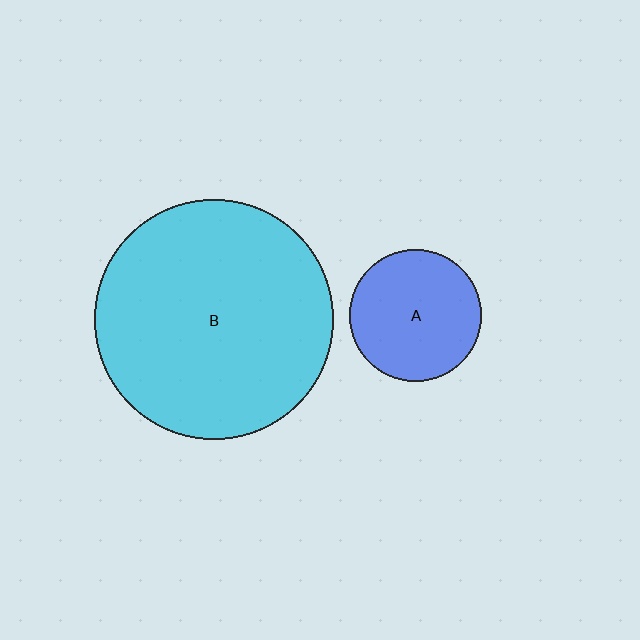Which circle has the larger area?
Circle B (cyan).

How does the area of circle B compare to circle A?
Approximately 3.3 times.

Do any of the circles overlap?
No, none of the circles overlap.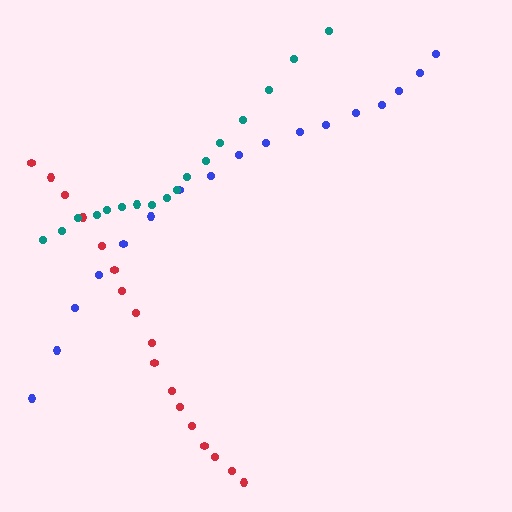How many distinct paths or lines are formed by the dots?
There are 3 distinct paths.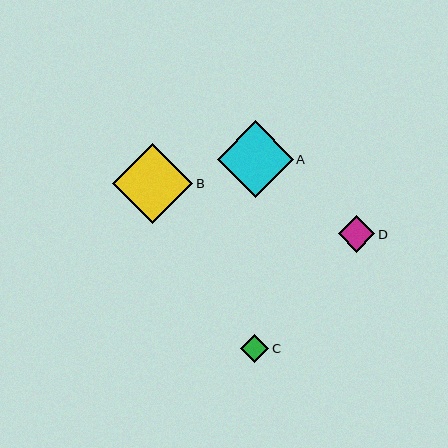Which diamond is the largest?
Diamond B is the largest with a size of approximately 80 pixels.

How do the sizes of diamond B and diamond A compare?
Diamond B and diamond A are approximately the same size.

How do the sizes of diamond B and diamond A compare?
Diamond B and diamond A are approximately the same size.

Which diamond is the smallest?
Diamond C is the smallest with a size of approximately 28 pixels.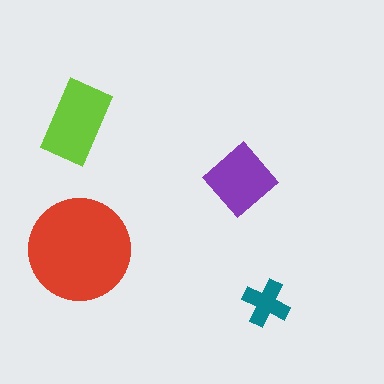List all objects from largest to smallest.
The red circle, the lime rectangle, the purple diamond, the teal cross.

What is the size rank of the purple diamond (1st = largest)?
3rd.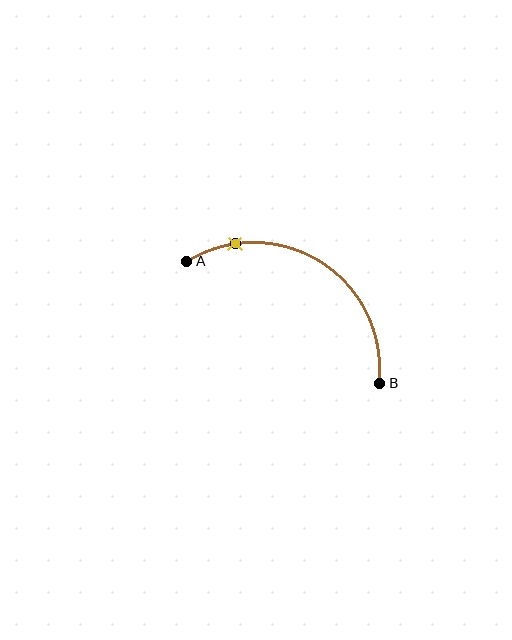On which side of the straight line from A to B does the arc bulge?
The arc bulges above the straight line connecting A and B.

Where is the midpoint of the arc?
The arc midpoint is the point on the curve farthest from the straight line joining A and B. It sits above that line.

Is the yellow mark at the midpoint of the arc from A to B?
No. The yellow mark lies on the arc but is closer to endpoint A. The arc midpoint would be at the point on the curve equidistant along the arc from both A and B.